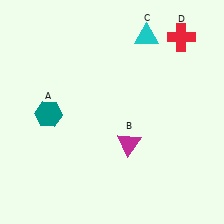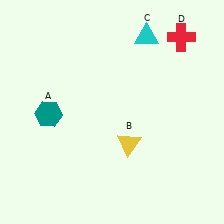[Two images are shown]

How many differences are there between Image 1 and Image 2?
There is 1 difference between the two images.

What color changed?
The triangle (B) changed from magenta in Image 1 to yellow in Image 2.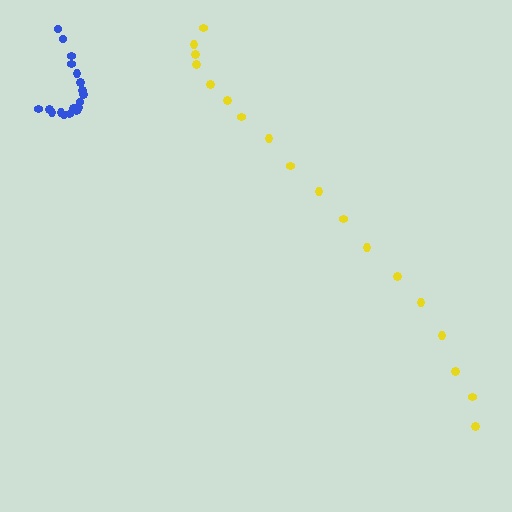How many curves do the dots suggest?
There are 2 distinct paths.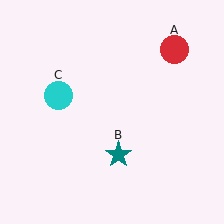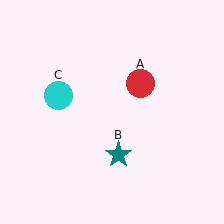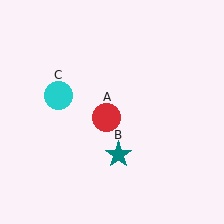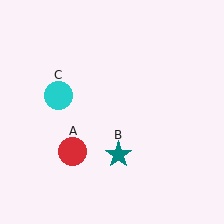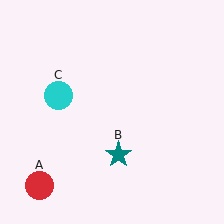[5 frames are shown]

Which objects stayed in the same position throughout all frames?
Teal star (object B) and cyan circle (object C) remained stationary.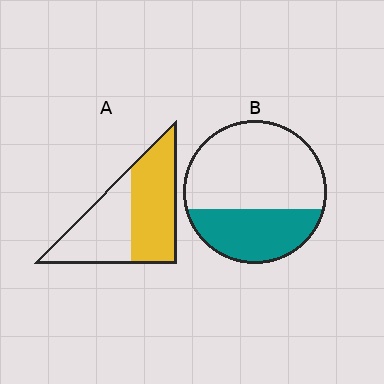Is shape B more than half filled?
No.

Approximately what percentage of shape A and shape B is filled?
A is approximately 55% and B is approximately 35%.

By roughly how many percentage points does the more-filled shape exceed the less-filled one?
By roughly 20 percentage points (A over B).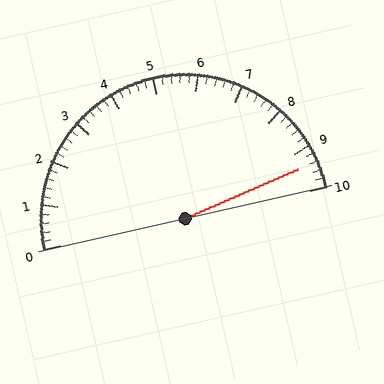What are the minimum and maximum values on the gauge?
The gauge ranges from 0 to 10.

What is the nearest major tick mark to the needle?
The nearest major tick mark is 9.